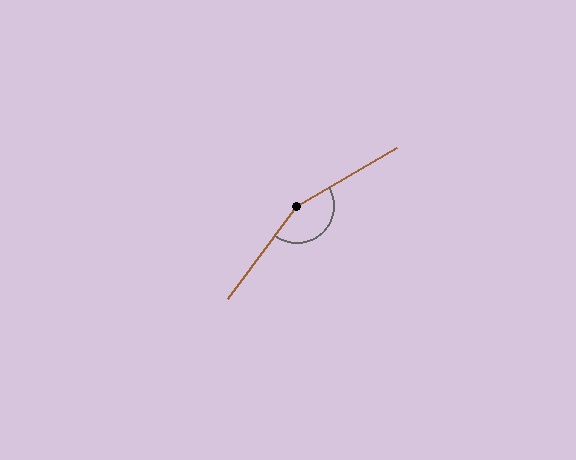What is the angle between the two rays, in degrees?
Approximately 157 degrees.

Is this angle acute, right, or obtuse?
It is obtuse.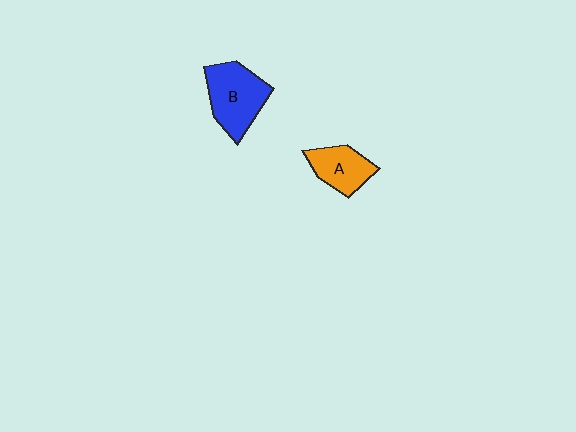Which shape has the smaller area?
Shape A (orange).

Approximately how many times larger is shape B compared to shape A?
Approximately 1.5 times.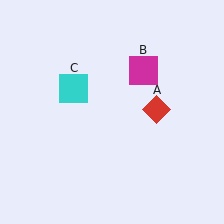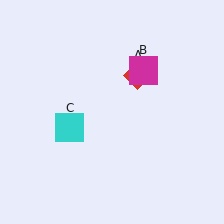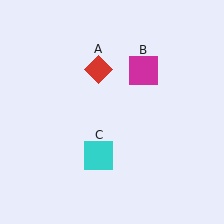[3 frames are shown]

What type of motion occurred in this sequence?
The red diamond (object A), cyan square (object C) rotated counterclockwise around the center of the scene.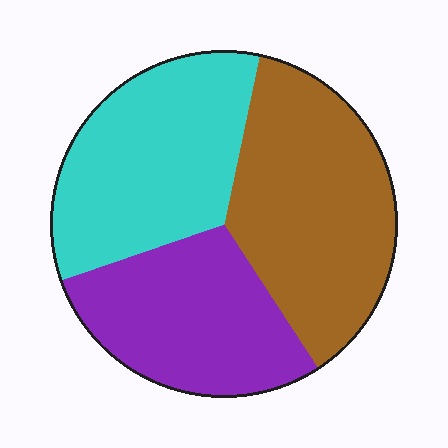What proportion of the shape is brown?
Brown takes up about three eighths (3/8) of the shape.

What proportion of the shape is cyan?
Cyan takes up about one third (1/3) of the shape.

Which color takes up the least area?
Purple, at roughly 30%.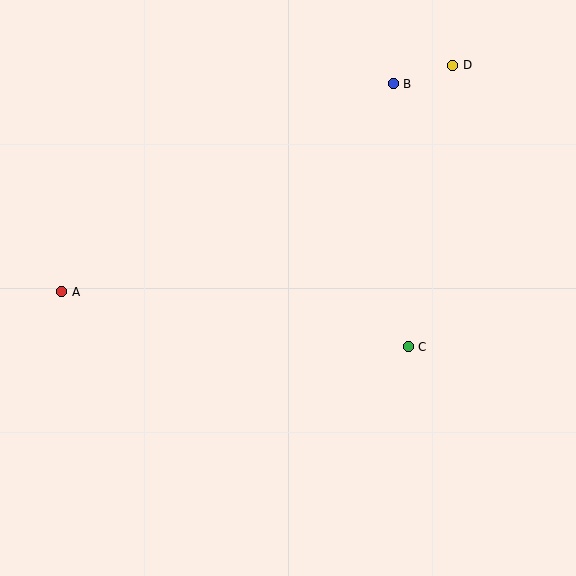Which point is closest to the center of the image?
Point C at (408, 347) is closest to the center.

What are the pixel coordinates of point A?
Point A is at (62, 292).